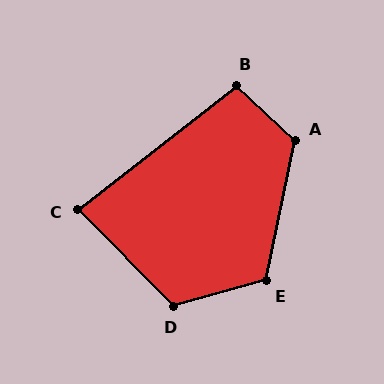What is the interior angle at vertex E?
Approximately 117 degrees (obtuse).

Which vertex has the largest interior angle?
A, at approximately 121 degrees.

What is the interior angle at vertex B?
Approximately 99 degrees (obtuse).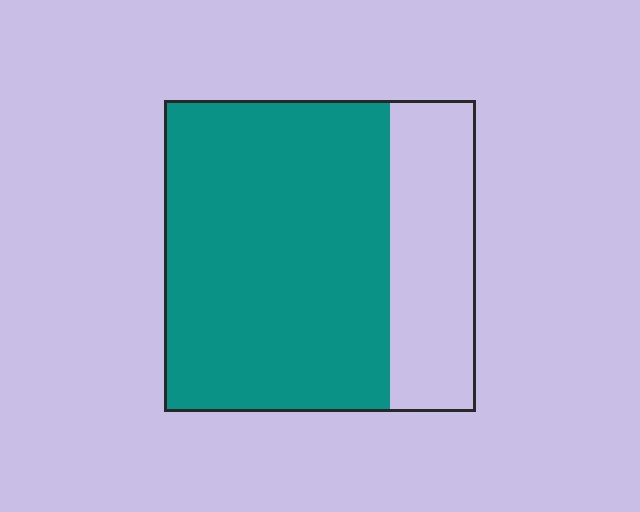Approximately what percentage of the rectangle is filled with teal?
Approximately 70%.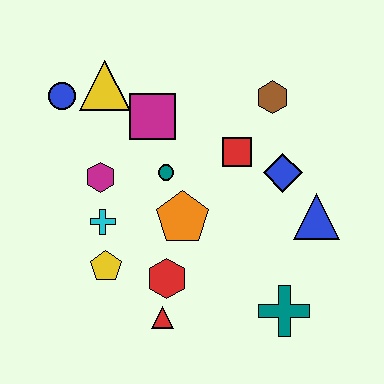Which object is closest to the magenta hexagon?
The cyan cross is closest to the magenta hexagon.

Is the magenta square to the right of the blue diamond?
No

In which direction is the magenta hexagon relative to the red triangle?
The magenta hexagon is above the red triangle.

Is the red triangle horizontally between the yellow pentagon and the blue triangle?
Yes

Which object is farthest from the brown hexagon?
The red triangle is farthest from the brown hexagon.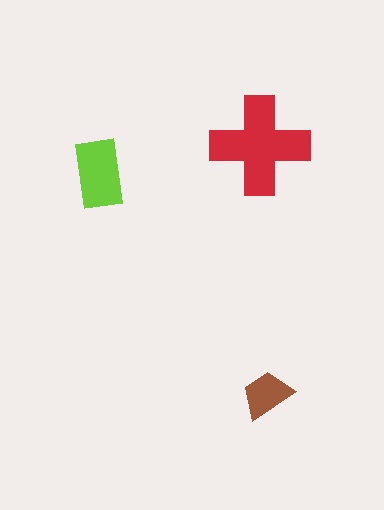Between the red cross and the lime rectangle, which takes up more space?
The red cross.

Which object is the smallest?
The brown trapezoid.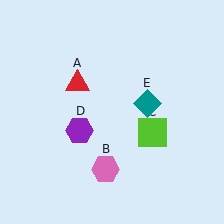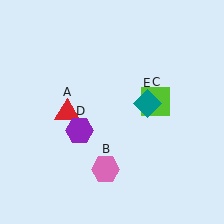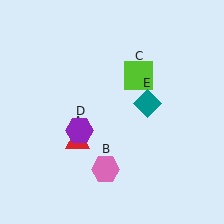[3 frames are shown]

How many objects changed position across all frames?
2 objects changed position: red triangle (object A), lime square (object C).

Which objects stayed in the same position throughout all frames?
Pink hexagon (object B) and purple hexagon (object D) and teal diamond (object E) remained stationary.